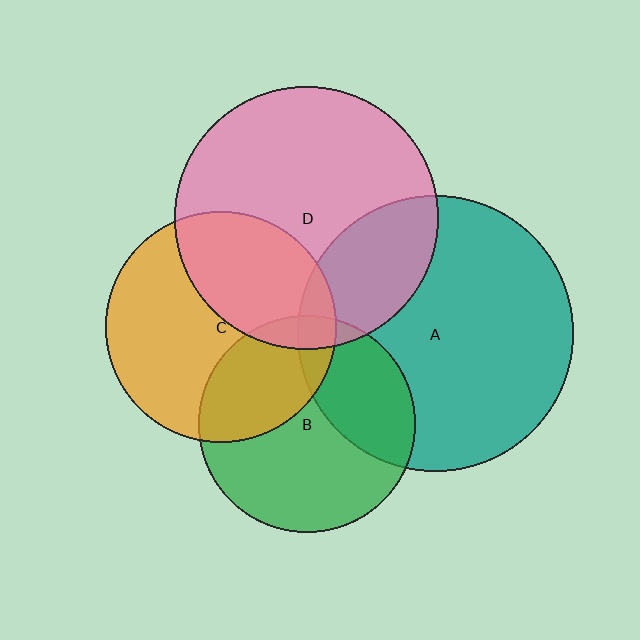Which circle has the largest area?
Circle A (teal).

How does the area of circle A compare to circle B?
Approximately 1.6 times.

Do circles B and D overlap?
Yes.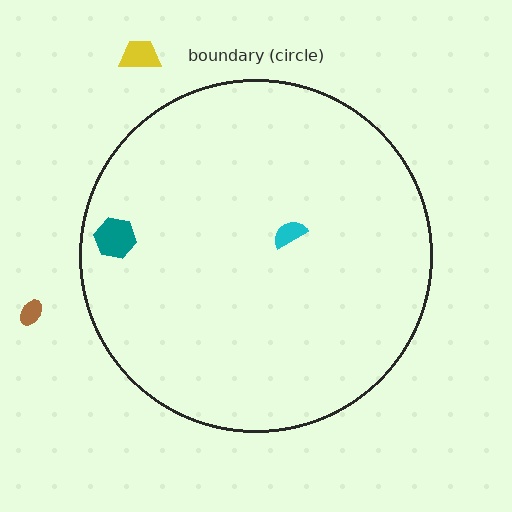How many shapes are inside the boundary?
2 inside, 2 outside.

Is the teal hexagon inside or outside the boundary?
Inside.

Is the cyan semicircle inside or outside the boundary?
Inside.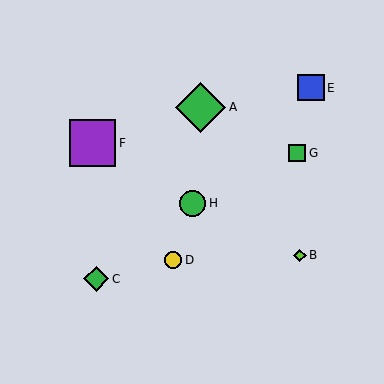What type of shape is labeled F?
Shape F is a purple square.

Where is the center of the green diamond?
The center of the green diamond is at (96, 279).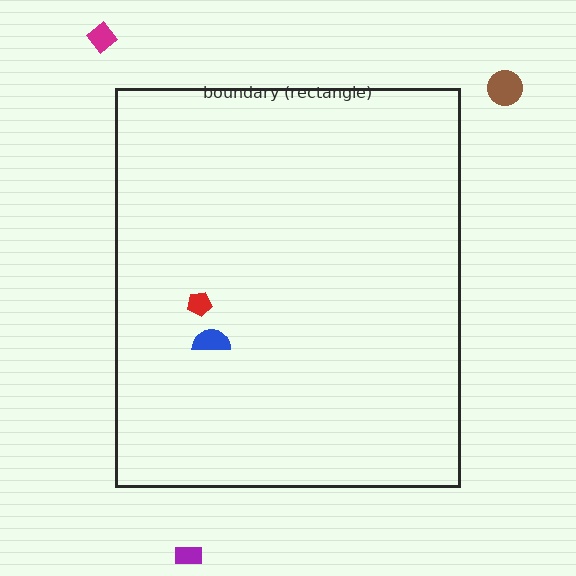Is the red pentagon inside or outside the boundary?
Inside.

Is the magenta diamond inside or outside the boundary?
Outside.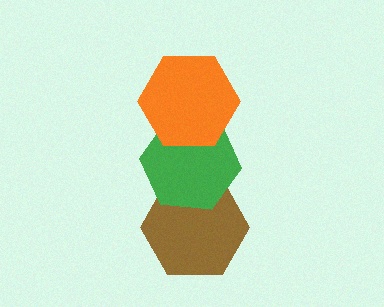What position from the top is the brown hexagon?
The brown hexagon is 3rd from the top.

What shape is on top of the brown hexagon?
The green hexagon is on top of the brown hexagon.